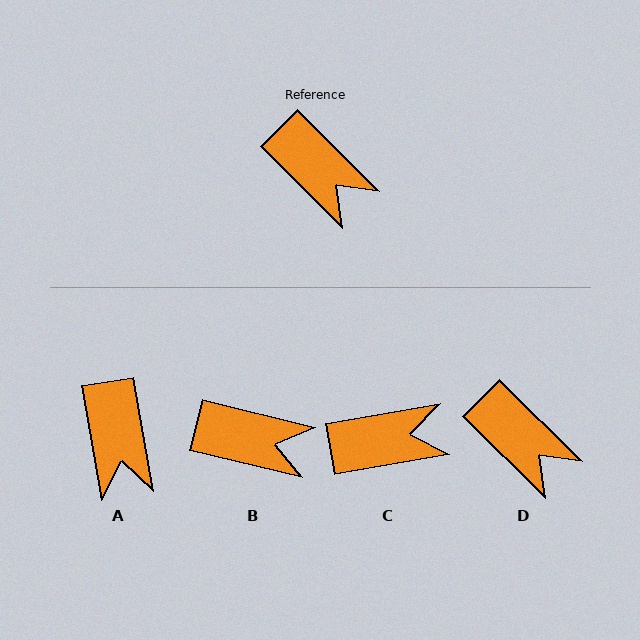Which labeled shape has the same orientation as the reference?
D.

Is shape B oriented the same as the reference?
No, it is off by about 31 degrees.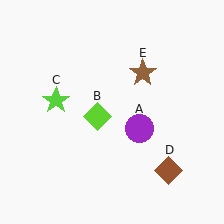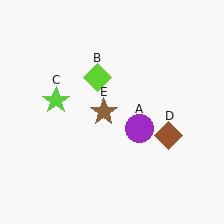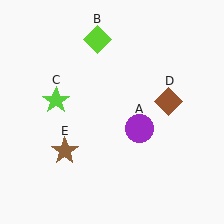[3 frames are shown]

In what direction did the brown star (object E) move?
The brown star (object E) moved down and to the left.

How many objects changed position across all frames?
3 objects changed position: lime diamond (object B), brown diamond (object D), brown star (object E).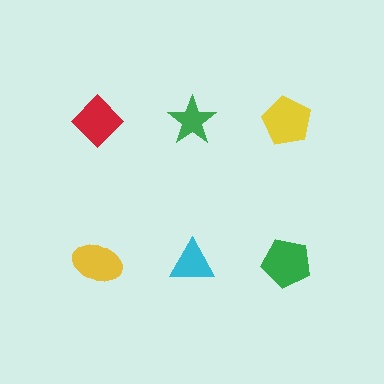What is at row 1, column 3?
A yellow pentagon.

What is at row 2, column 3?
A green pentagon.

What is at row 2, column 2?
A cyan triangle.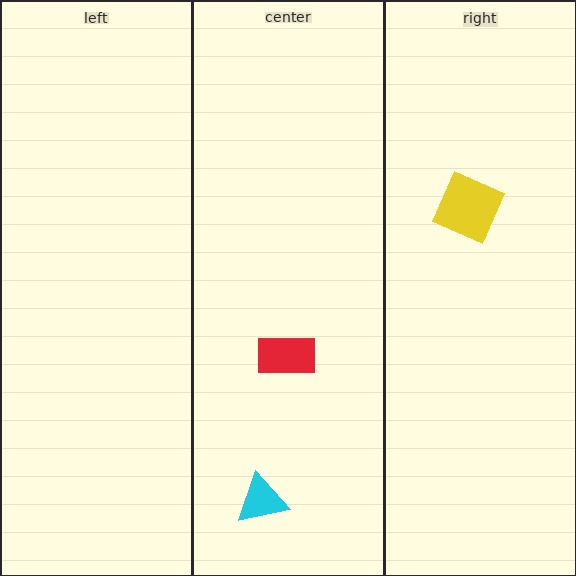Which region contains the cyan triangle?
The center region.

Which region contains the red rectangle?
The center region.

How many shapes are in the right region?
1.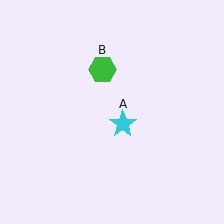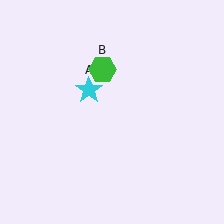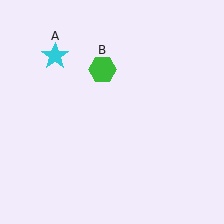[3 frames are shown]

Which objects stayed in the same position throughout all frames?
Green hexagon (object B) remained stationary.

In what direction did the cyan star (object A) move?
The cyan star (object A) moved up and to the left.